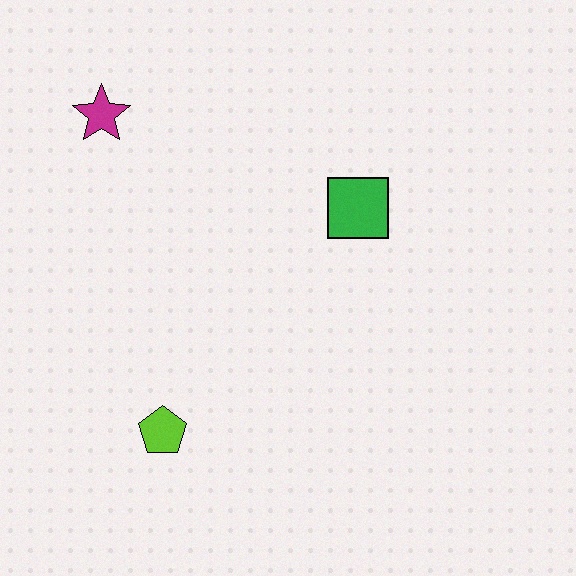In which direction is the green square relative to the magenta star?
The green square is to the right of the magenta star.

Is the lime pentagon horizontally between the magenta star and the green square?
Yes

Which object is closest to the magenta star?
The green square is closest to the magenta star.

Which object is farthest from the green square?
The lime pentagon is farthest from the green square.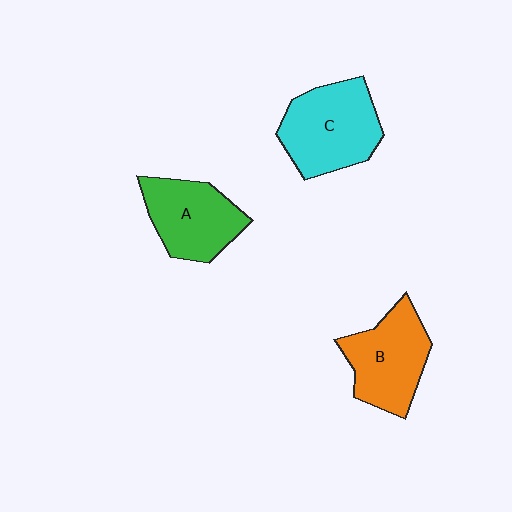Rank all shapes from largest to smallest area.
From largest to smallest: C (cyan), B (orange), A (green).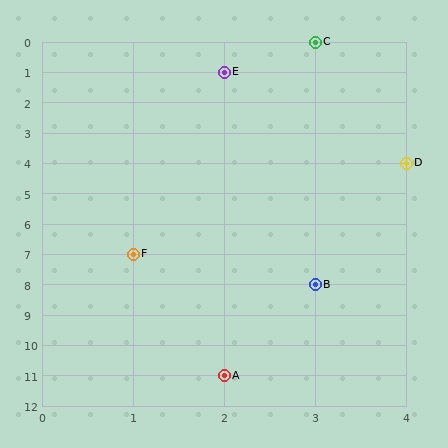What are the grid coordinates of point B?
Point B is at grid coordinates (3, 8).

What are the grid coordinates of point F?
Point F is at grid coordinates (1, 7).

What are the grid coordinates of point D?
Point D is at grid coordinates (4, 4).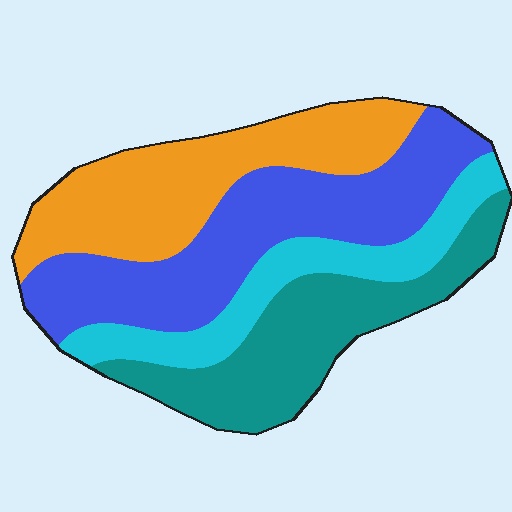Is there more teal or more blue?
Blue.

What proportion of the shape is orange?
Orange covers 27% of the shape.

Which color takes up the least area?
Cyan, at roughly 15%.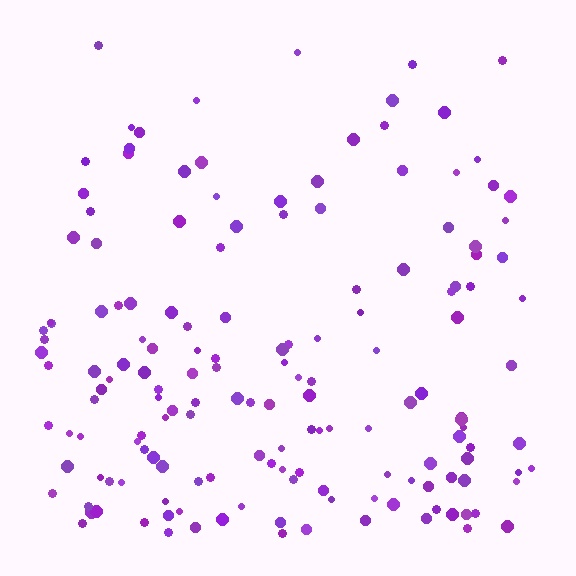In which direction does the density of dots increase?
From top to bottom, with the bottom side densest.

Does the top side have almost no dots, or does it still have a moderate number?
Still a moderate number, just noticeably fewer than the bottom.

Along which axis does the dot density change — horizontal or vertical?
Vertical.